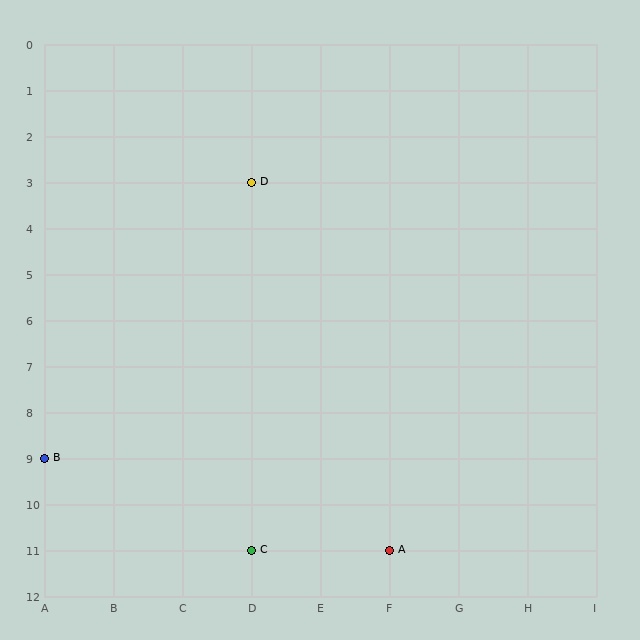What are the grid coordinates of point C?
Point C is at grid coordinates (D, 11).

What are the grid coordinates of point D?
Point D is at grid coordinates (D, 3).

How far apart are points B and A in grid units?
Points B and A are 5 columns and 2 rows apart (about 5.4 grid units diagonally).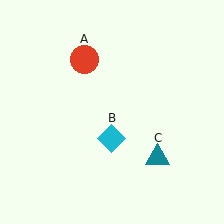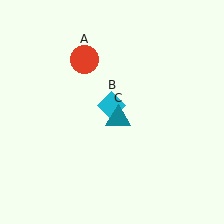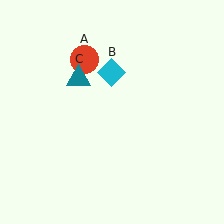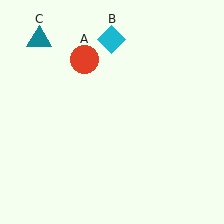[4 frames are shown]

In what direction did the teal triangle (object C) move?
The teal triangle (object C) moved up and to the left.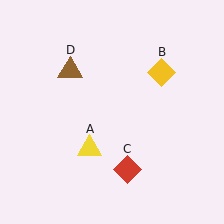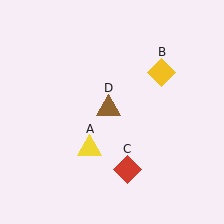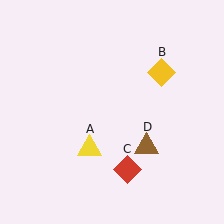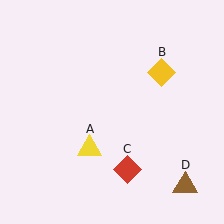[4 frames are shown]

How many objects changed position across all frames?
1 object changed position: brown triangle (object D).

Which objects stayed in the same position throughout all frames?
Yellow triangle (object A) and yellow diamond (object B) and red diamond (object C) remained stationary.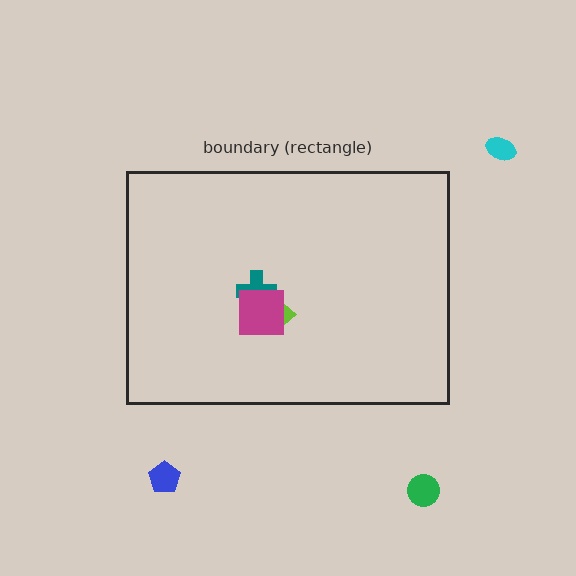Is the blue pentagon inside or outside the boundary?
Outside.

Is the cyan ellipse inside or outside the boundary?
Outside.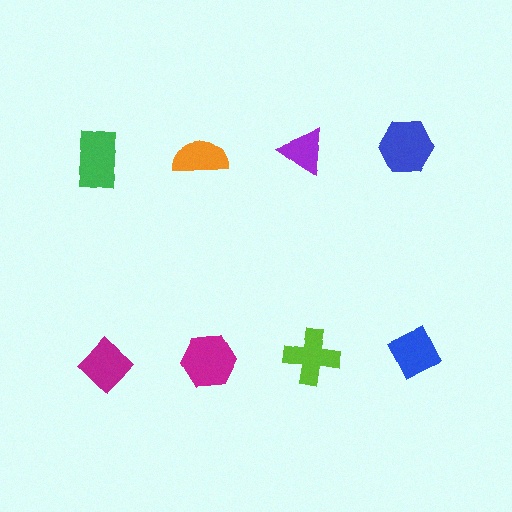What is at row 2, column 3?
A lime cross.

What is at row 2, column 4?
A blue diamond.